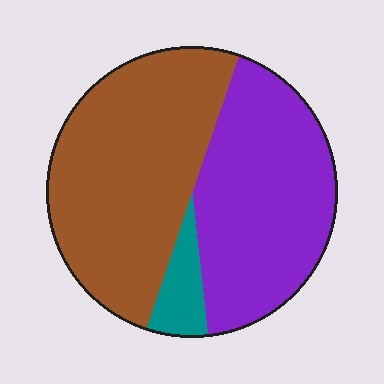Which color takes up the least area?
Teal, at roughly 5%.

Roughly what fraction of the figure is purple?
Purple takes up about two fifths (2/5) of the figure.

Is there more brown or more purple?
Brown.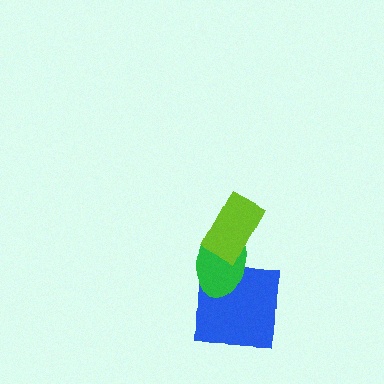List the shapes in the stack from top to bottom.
From top to bottom: the lime rectangle, the green ellipse, the blue square.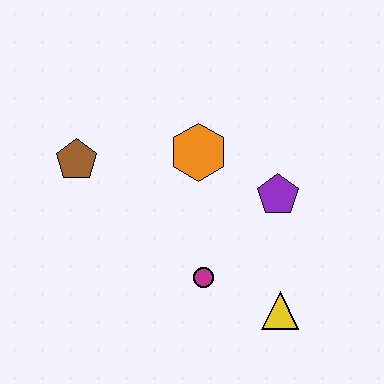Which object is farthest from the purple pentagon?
The brown pentagon is farthest from the purple pentagon.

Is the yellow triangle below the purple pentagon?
Yes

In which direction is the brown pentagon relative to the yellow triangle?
The brown pentagon is to the left of the yellow triangle.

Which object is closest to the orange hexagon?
The purple pentagon is closest to the orange hexagon.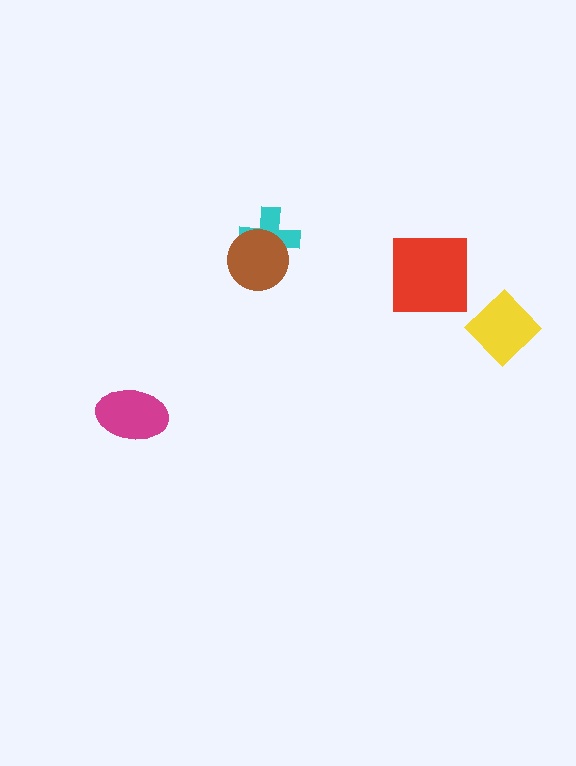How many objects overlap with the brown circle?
1 object overlaps with the brown circle.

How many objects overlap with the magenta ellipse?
0 objects overlap with the magenta ellipse.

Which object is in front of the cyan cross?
The brown circle is in front of the cyan cross.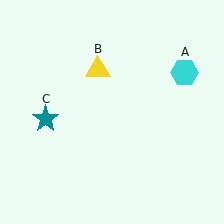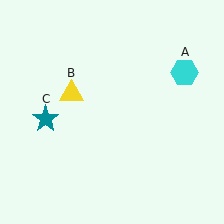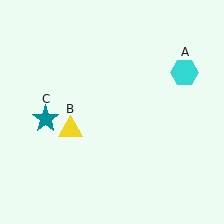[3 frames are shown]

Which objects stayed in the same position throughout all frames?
Cyan hexagon (object A) and teal star (object C) remained stationary.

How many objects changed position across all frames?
1 object changed position: yellow triangle (object B).